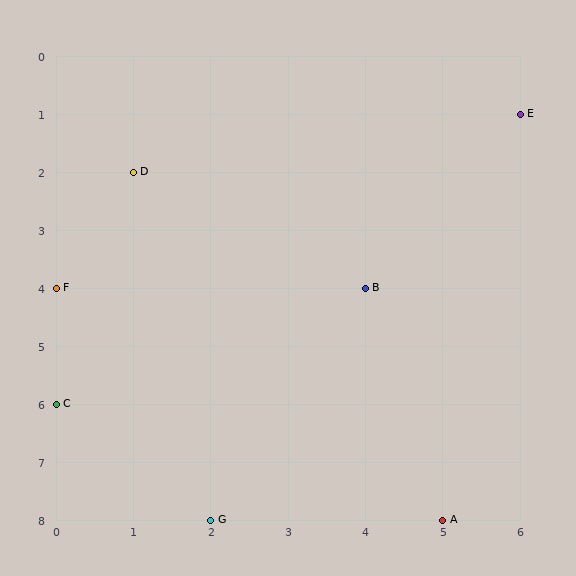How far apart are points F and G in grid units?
Points F and G are 2 columns and 4 rows apart (about 4.5 grid units diagonally).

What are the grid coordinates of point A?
Point A is at grid coordinates (5, 8).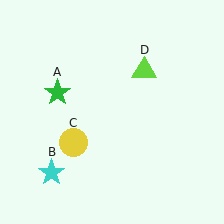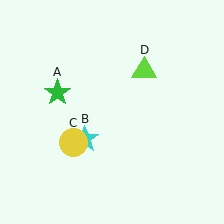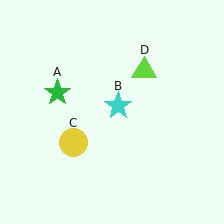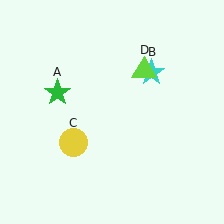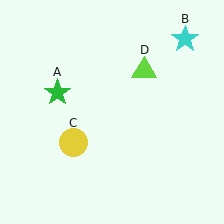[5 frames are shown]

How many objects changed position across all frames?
1 object changed position: cyan star (object B).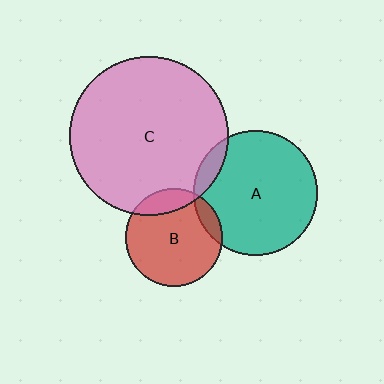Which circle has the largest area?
Circle C (pink).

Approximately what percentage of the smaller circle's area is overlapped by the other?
Approximately 10%.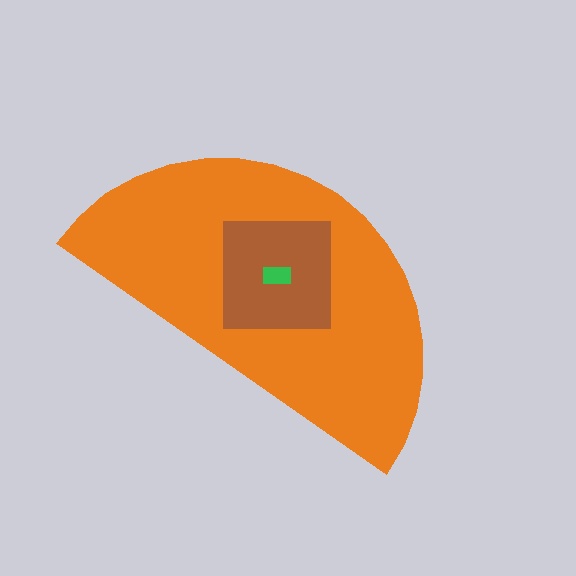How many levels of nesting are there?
3.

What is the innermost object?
The green rectangle.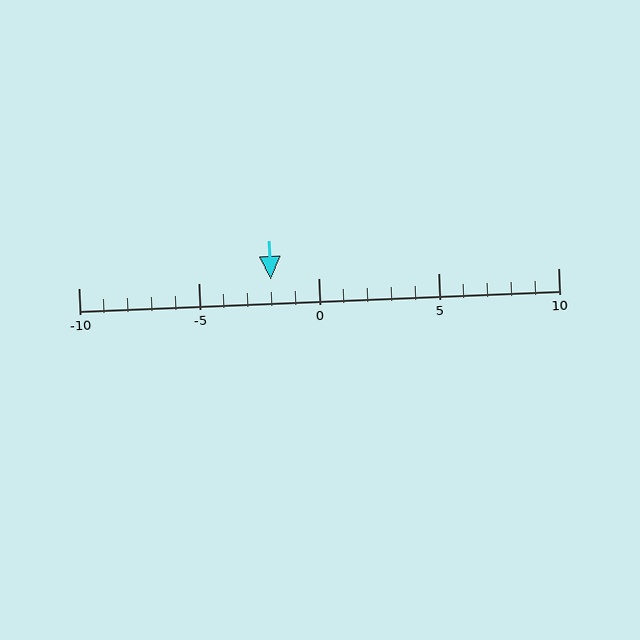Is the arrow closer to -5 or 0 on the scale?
The arrow is closer to 0.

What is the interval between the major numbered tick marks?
The major tick marks are spaced 5 units apart.